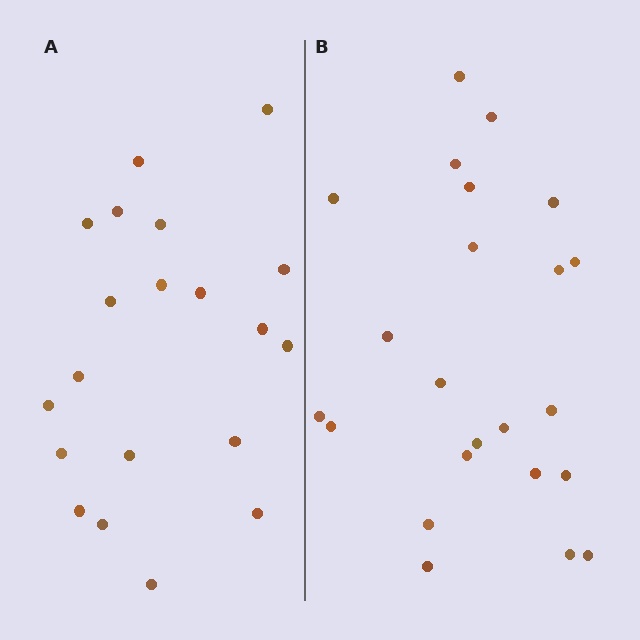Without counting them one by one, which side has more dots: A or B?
Region B (the right region) has more dots.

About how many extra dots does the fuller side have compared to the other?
Region B has just a few more — roughly 2 or 3 more dots than region A.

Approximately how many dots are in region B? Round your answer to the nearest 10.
About 20 dots. (The exact count is 23, which rounds to 20.)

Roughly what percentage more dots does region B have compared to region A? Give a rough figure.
About 15% more.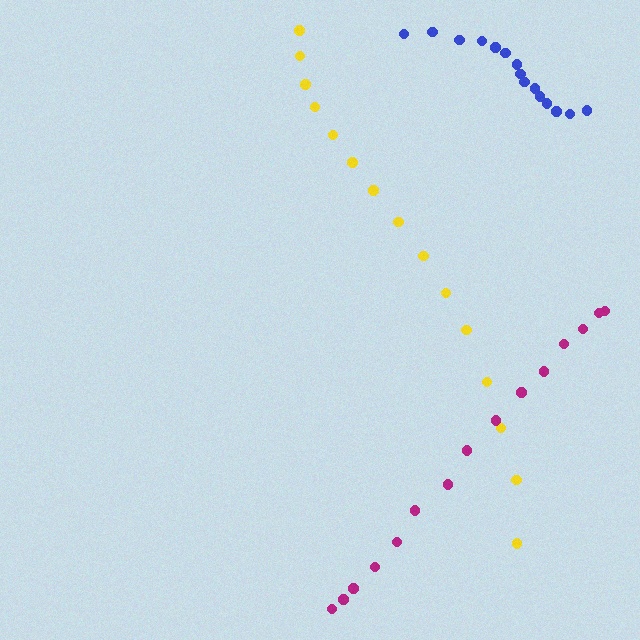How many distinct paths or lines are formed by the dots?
There are 3 distinct paths.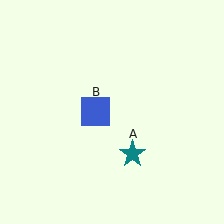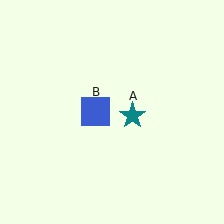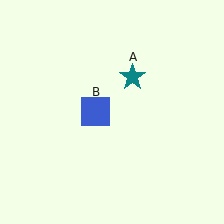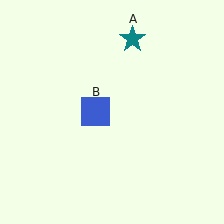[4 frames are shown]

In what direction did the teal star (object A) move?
The teal star (object A) moved up.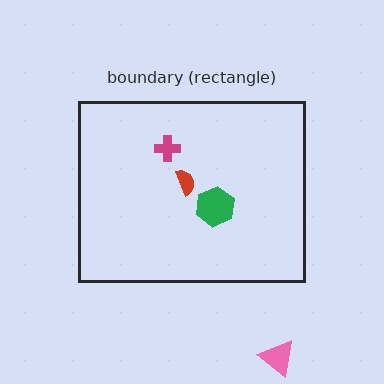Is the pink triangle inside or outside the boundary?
Outside.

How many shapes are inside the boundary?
3 inside, 1 outside.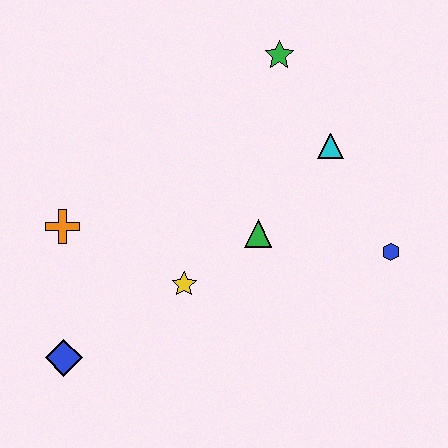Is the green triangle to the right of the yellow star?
Yes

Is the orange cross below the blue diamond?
No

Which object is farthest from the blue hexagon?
The blue diamond is farthest from the blue hexagon.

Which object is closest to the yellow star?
The green triangle is closest to the yellow star.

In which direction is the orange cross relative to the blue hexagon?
The orange cross is to the left of the blue hexagon.